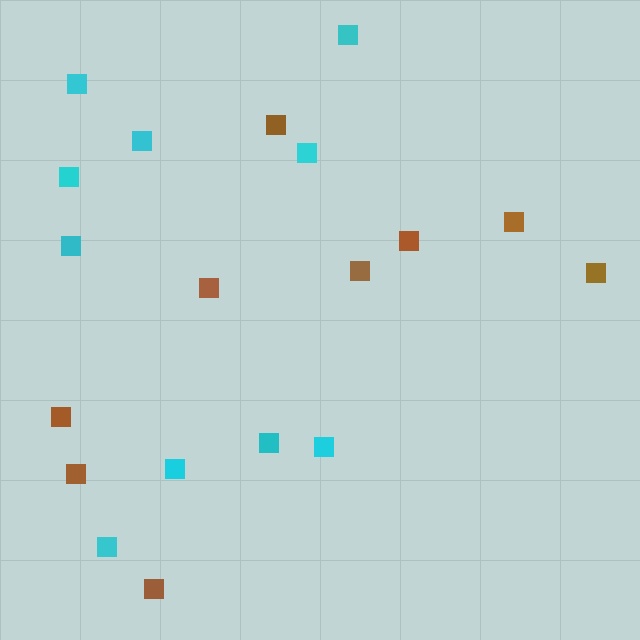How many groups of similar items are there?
There are 2 groups: one group of brown squares (9) and one group of cyan squares (10).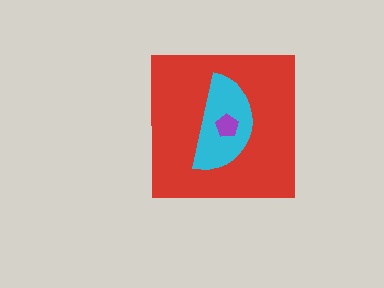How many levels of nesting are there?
3.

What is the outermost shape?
The red square.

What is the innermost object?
The purple pentagon.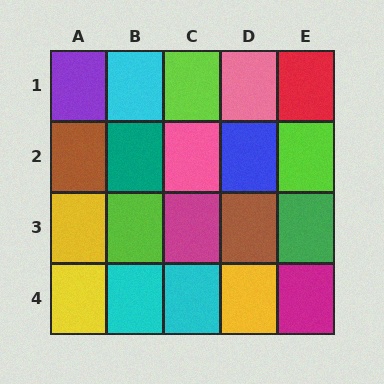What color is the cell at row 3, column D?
Brown.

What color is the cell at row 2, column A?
Brown.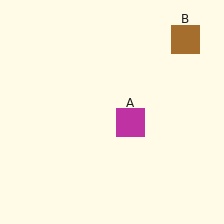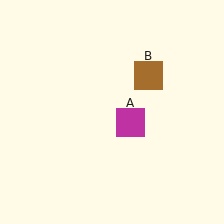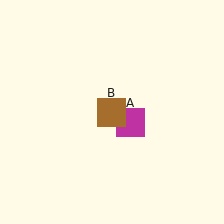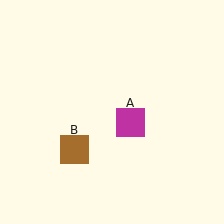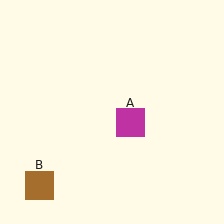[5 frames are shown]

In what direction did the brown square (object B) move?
The brown square (object B) moved down and to the left.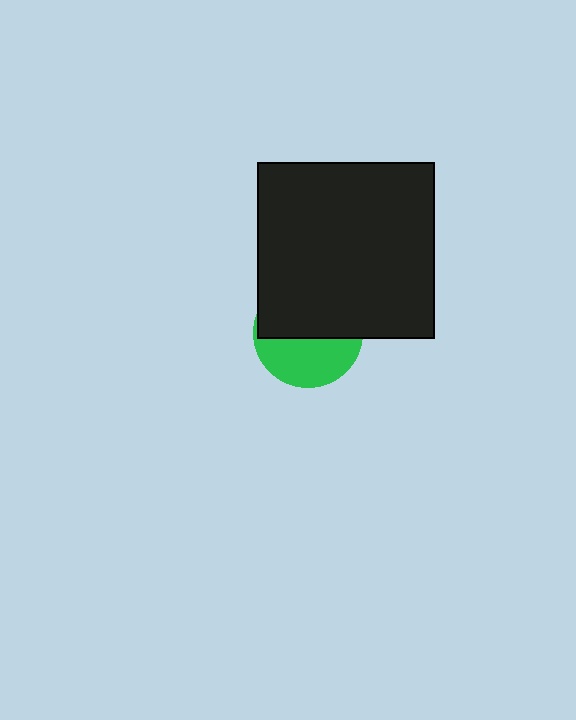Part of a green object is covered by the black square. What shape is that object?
It is a circle.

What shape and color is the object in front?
The object in front is a black square.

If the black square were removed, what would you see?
You would see the complete green circle.